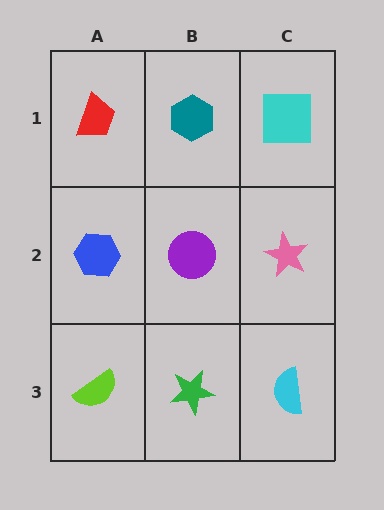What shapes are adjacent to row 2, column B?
A teal hexagon (row 1, column B), a green star (row 3, column B), a blue hexagon (row 2, column A), a pink star (row 2, column C).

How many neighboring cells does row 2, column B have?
4.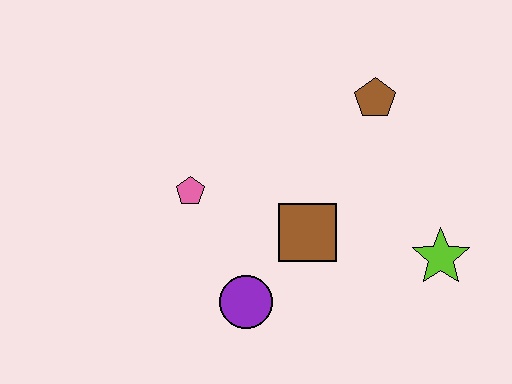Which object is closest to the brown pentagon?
The brown square is closest to the brown pentagon.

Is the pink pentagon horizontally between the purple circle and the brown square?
No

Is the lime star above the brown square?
No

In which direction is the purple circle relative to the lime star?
The purple circle is to the left of the lime star.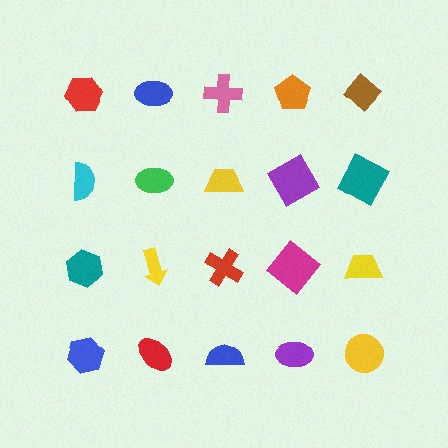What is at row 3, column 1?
A teal hexagon.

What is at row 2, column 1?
A cyan semicircle.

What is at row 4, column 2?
A red ellipse.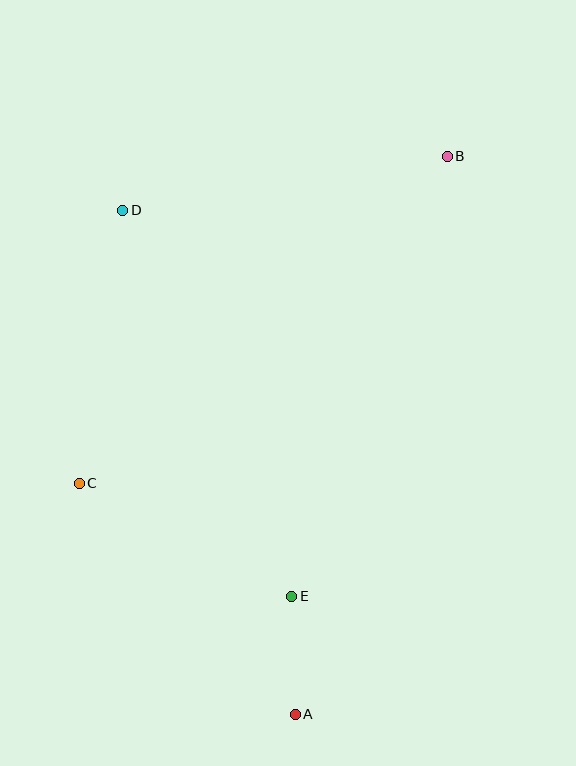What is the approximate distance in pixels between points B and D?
The distance between B and D is approximately 329 pixels.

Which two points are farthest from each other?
Points A and B are farthest from each other.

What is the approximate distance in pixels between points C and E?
The distance between C and E is approximately 241 pixels.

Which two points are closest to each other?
Points A and E are closest to each other.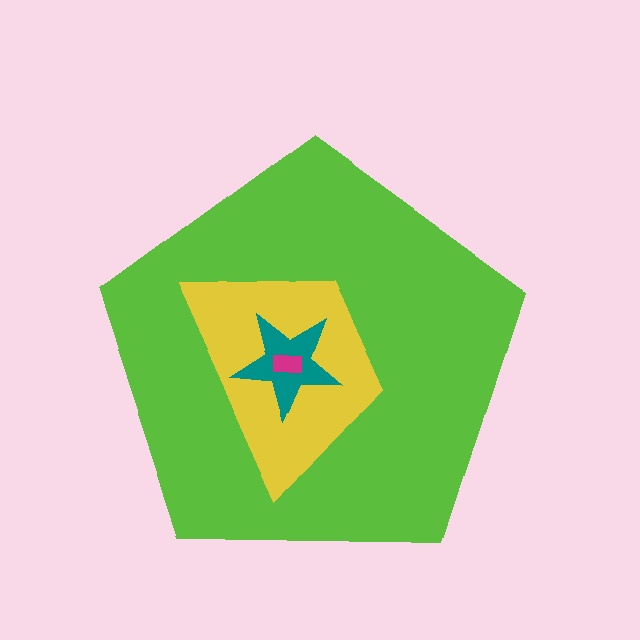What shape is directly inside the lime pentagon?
The yellow trapezoid.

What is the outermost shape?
The lime pentagon.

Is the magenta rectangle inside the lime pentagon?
Yes.